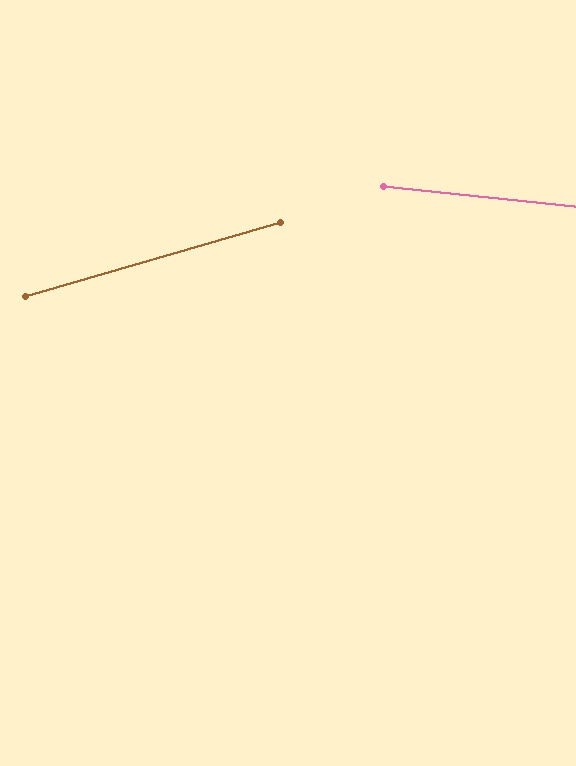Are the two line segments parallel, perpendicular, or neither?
Neither parallel nor perpendicular — they differ by about 22°.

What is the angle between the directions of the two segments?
Approximately 22 degrees.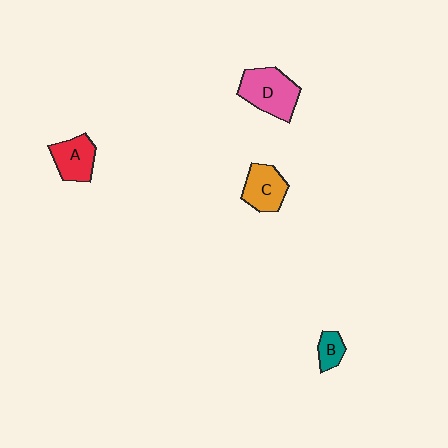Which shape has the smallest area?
Shape B (teal).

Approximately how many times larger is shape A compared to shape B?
Approximately 1.9 times.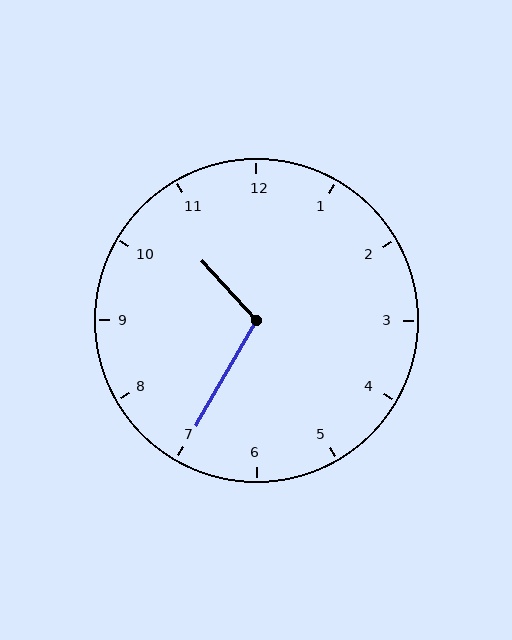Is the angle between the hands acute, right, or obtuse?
It is obtuse.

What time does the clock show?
10:35.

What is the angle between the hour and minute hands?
Approximately 108 degrees.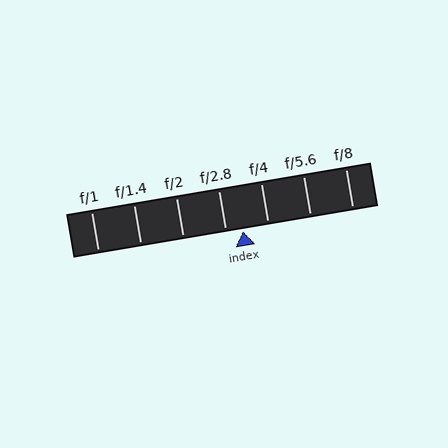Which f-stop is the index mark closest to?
The index mark is closest to f/2.8.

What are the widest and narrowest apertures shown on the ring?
The widest aperture shown is f/1 and the narrowest is f/8.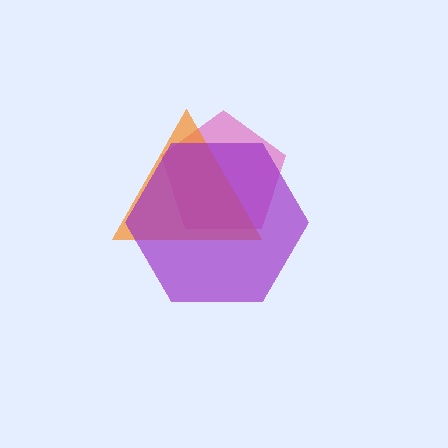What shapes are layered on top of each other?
The layered shapes are: a pink pentagon, an orange triangle, a purple hexagon.